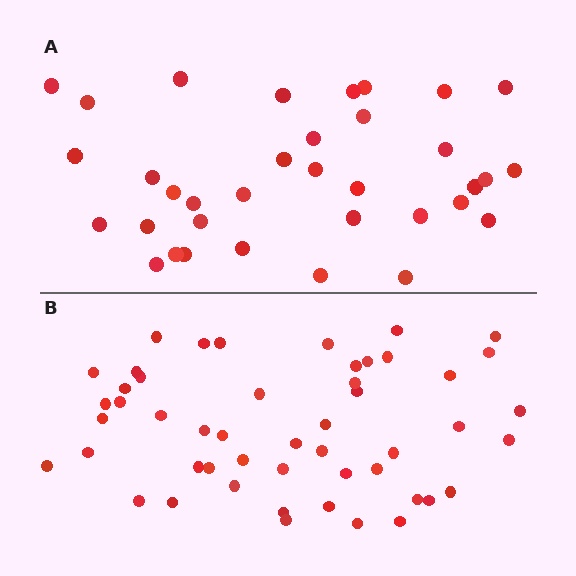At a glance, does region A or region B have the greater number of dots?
Region B (the bottom region) has more dots.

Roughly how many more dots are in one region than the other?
Region B has approximately 15 more dots than region A.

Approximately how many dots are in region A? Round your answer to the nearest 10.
About 40 dots. (The exact count is 35, which rounds to 40.)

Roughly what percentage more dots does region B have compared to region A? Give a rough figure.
About 45% more.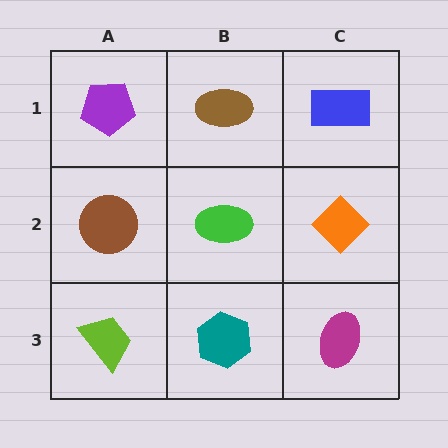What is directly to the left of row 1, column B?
A purple pentagon.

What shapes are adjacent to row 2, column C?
A blue rectangle (row 1, column C), a magenta ellipse (row 3, column C), a green ellipse (row 2, column B).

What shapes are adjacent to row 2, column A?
A purple pentagon (row 1, column A), a lime trapezoid (row 3, column A), a green ellipse (row 2, column B).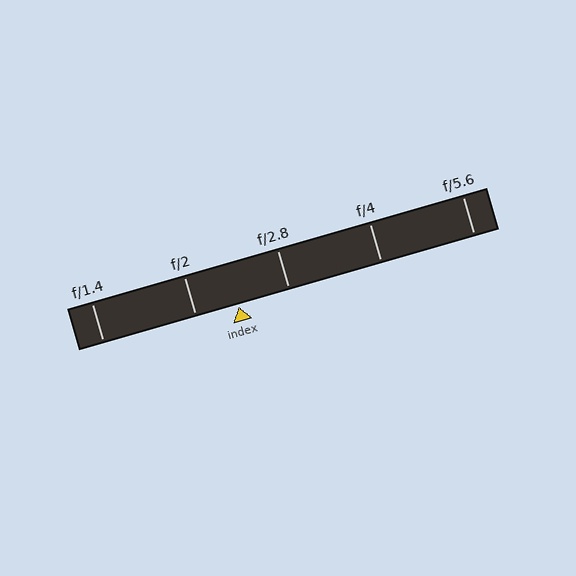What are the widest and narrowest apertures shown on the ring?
The widest aperture shown is f/1.4 and the narrowest is f/5.6.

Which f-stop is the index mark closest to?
The index mark is closest to f/2.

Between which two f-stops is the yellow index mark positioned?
The index mark is between f/2 and f/2.8.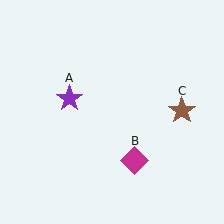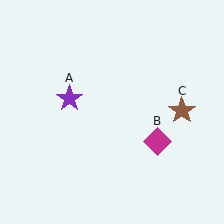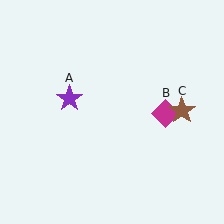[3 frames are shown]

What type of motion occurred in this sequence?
The magenta diamond (object B) rotated counterclockwise around the center of the scene.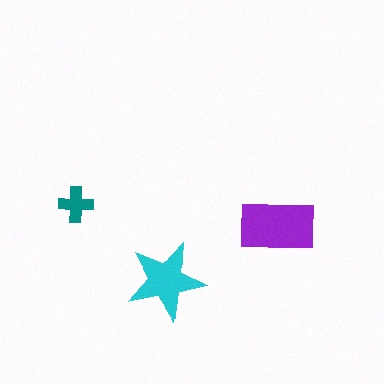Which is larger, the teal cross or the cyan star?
The cyan star.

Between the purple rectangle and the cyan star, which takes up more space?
The purple rectangle.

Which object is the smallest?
The teal cross.